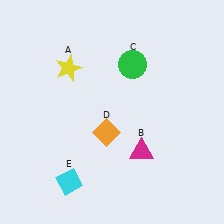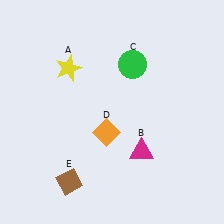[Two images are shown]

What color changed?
The diamond (E) changed from cyan in Image 1 to brown in Image 2.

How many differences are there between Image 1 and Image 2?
There is 1 difference between the two images.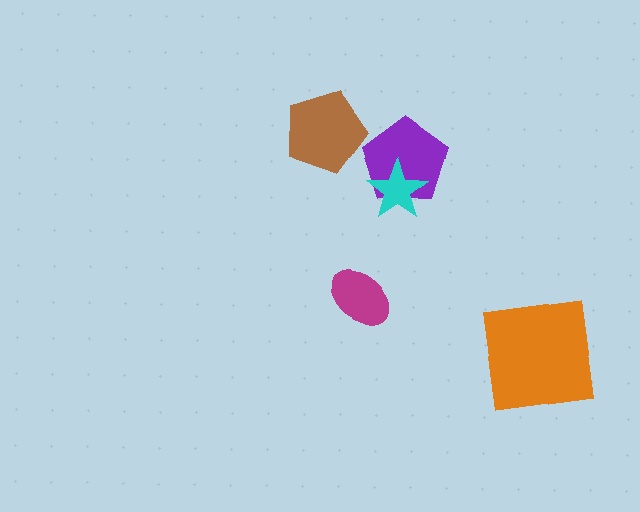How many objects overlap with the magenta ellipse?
0 objects overlap with the magenta ellipse.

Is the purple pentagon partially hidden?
Yes, it is partially covered by another shape.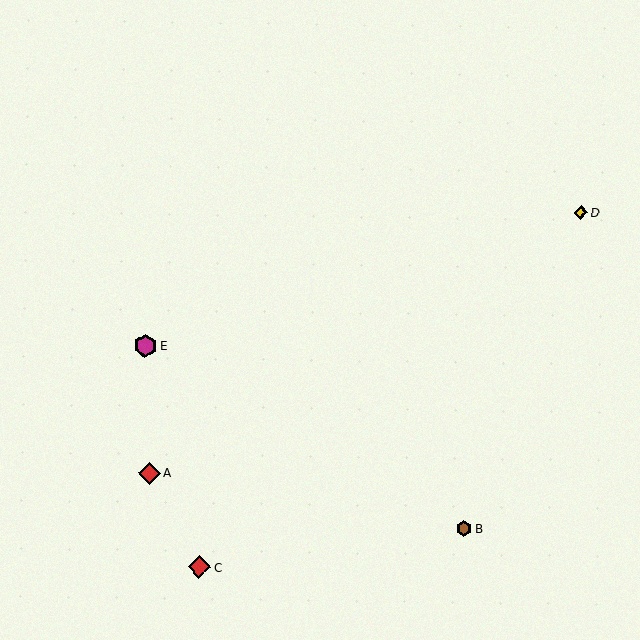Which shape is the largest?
The magenta hexagon (labeled E) is the largest.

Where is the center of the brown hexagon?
The center of the brown hexagon is at (464, 529).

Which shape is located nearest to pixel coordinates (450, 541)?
The brown hexagon (labeled B) at (464, 529) is nearest to that location.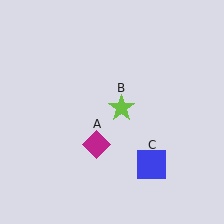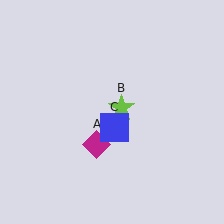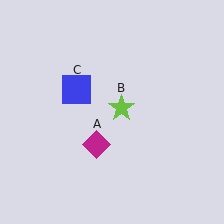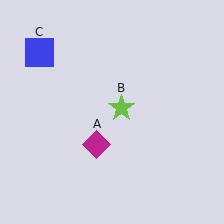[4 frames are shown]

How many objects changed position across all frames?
1 object changed position: blue square (object C).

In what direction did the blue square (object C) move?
The blue square (object C) moved up and to the left.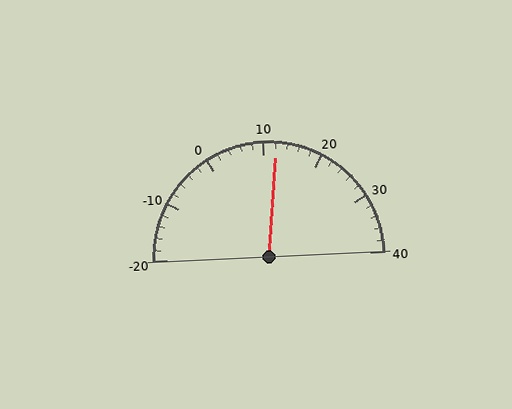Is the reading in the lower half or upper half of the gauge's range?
The reading is in the upper half of the range (-20 to 40).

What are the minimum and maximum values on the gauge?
The gauge ranges from -20 to 40.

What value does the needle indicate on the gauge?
The needle indicates approximately 12.